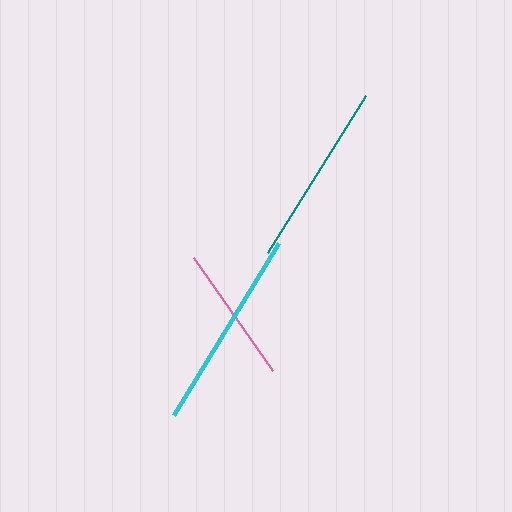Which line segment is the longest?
The cyan line is the longest at approximately 202 pixels.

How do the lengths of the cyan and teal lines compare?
The cyan and teal lines are approximately the same length.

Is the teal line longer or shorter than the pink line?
The teal line is longer than the pink line.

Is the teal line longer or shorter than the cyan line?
The cyan line is longer than the teal line.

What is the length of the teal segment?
The teal segment is approximately 185 pixels long.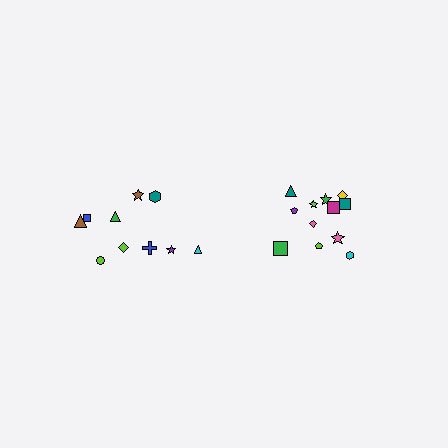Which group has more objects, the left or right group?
The right group.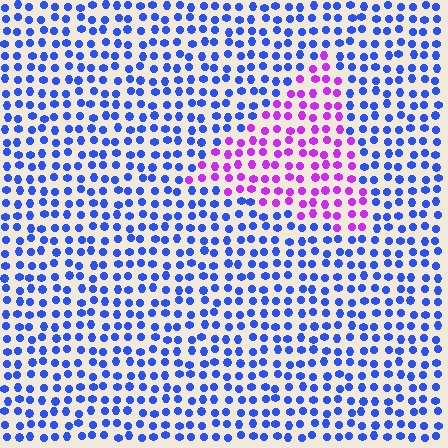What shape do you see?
I see a triangle.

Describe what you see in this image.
The image is filled with small blue elements in a uniform arrangement. A triangle-shaped region is visible where the elements are tinted to a slightly different hue, forming a subtle color boundary.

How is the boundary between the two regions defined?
The boundary is defined purely by a slight shift in hue (about 62 degrees). Spacing, size, and orientation are identical on both sides.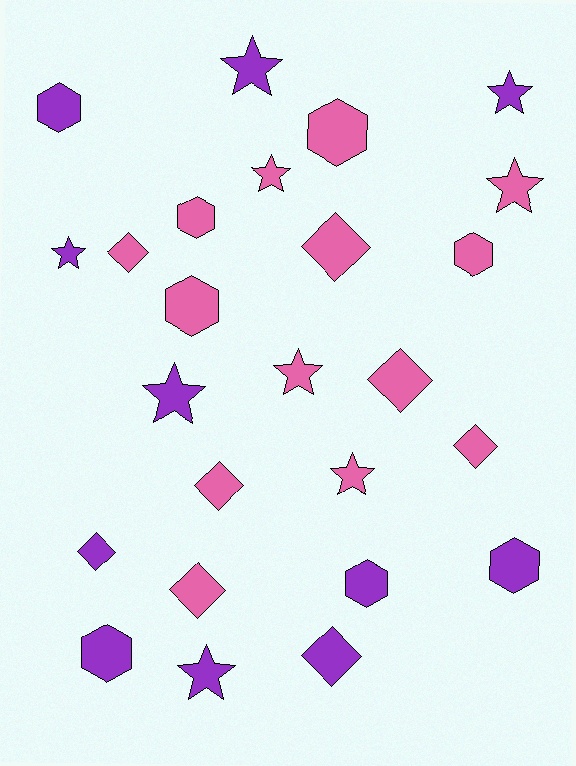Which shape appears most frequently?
Star, with 9 objects.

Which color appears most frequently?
Pink, with 14 objects.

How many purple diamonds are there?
There are 2 purple diamonds.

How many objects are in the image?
There are 25 objects.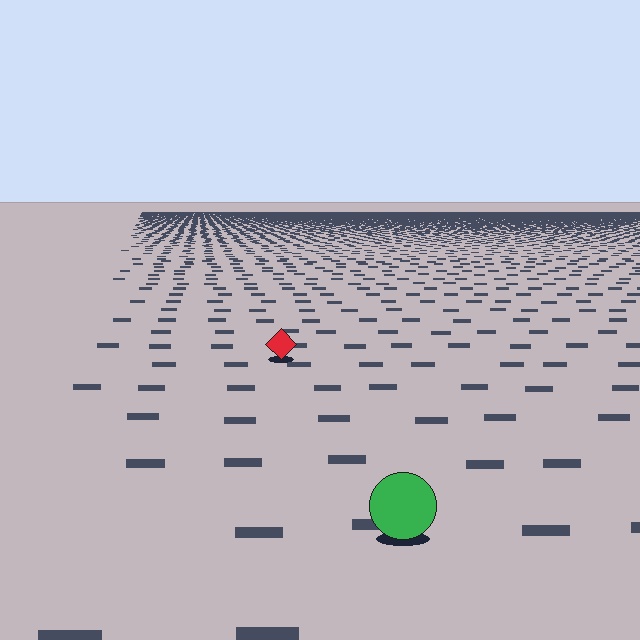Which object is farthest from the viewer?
The red diamond is farthest from the viewer. It appears smaller and the ground texture around it is denser.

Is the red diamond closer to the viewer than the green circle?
No. The green circle is closer — you can tell from the texture gradient: the ground texture is coarser near it.